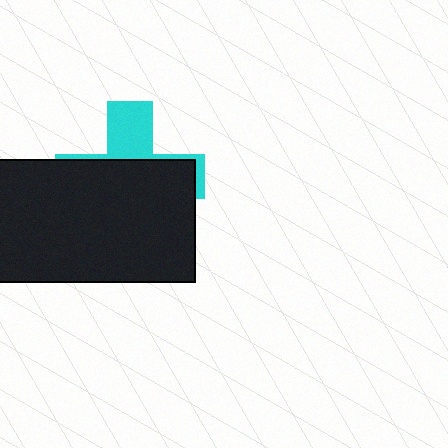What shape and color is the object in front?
The object in front is a black rectangle.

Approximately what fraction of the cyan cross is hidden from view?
Roughly 68% of the cyan cross is hidden behind the black rectangle.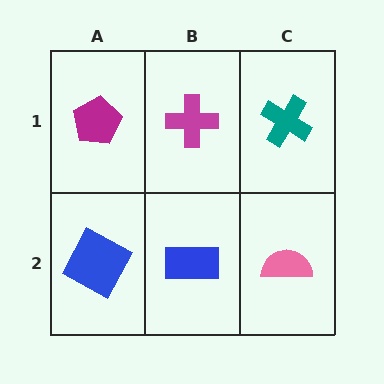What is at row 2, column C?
A pink semicircle.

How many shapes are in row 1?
3 shapes.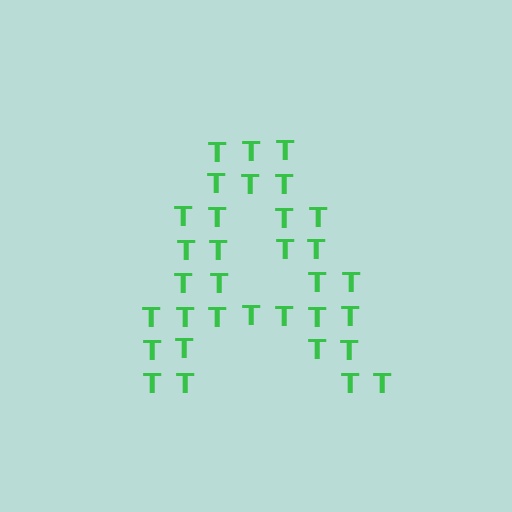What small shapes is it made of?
It is made of small letter T's.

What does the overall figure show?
The overall figure shows the letter A.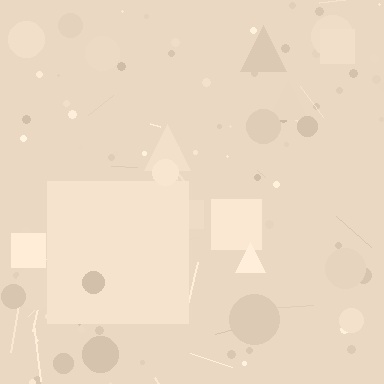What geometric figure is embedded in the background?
A square is embedded in the background.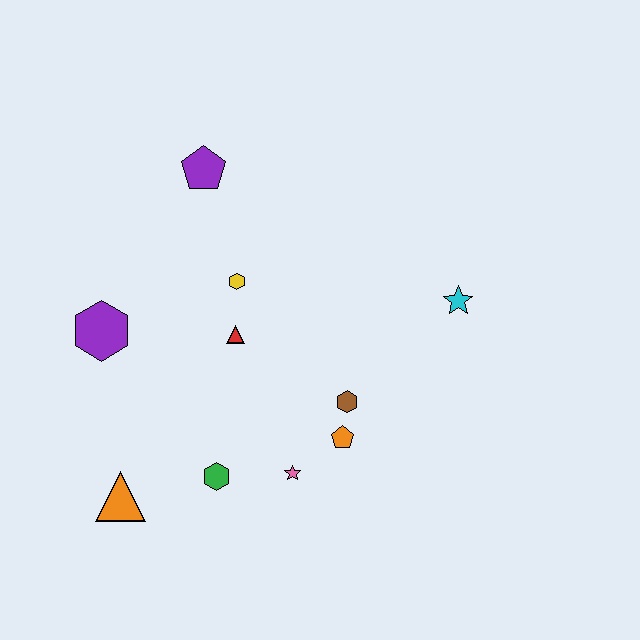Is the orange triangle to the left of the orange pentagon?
Yes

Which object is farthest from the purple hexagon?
The cyan star is farthest from the purple hexagon.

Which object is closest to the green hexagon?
The pink star is closest to the green hexagon.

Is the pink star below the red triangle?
Yes